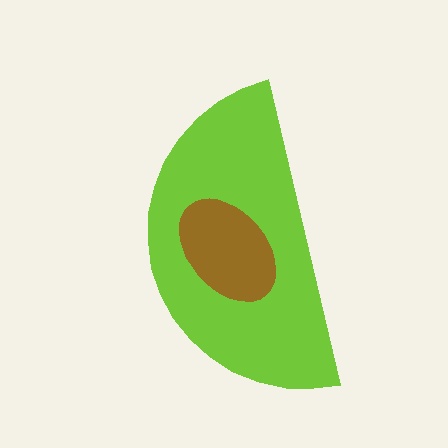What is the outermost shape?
The lime semicircle.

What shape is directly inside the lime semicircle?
The brown ellipse.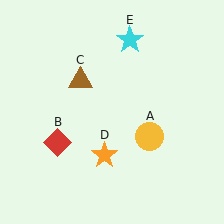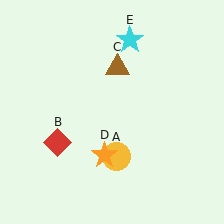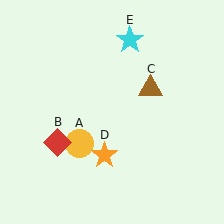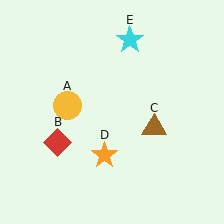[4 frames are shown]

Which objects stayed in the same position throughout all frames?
Red diamond (object B) and orange star (object D) and cyan star (object E) remained stationary.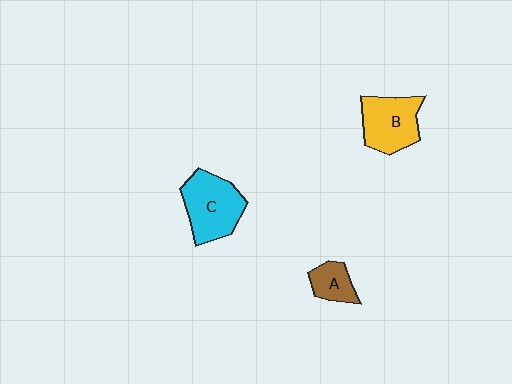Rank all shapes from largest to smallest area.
From largest to smallest: C (cyan), B (yellow), A (brown).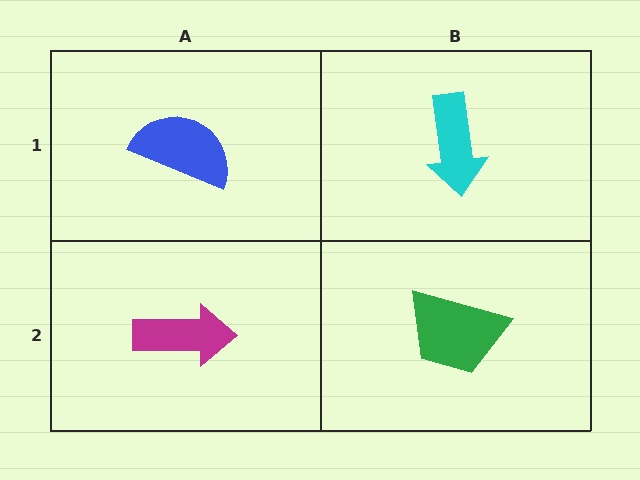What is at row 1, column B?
A cyan arrow.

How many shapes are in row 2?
2 shapes.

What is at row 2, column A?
A magenta arrow.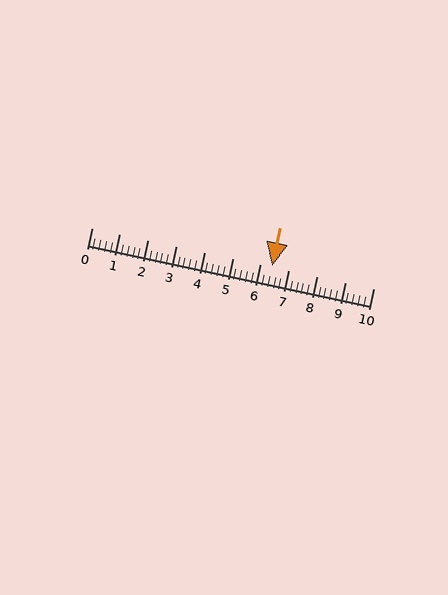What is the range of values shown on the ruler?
The ruler shows values from 0 to 10.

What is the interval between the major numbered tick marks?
The major tick marks are spaced 1 units apart.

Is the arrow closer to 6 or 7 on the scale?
The arrow is closer to 6.